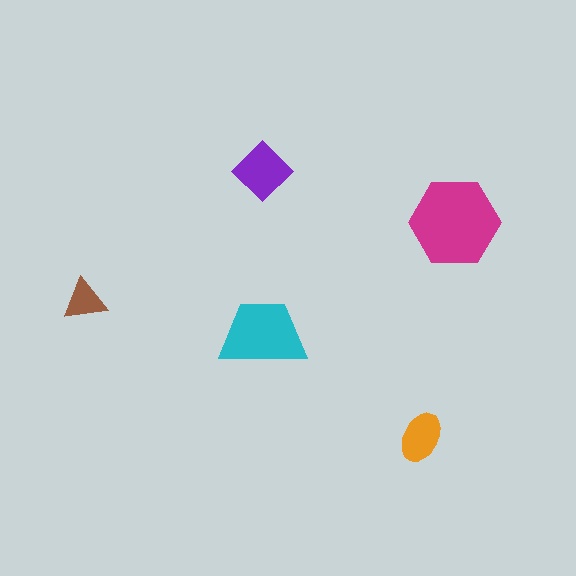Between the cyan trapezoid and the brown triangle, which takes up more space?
The cyan trapezoid.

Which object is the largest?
The magenta hexagon.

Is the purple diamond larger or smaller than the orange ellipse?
Larger.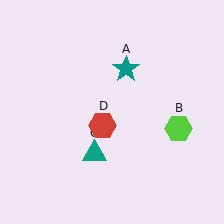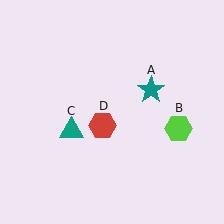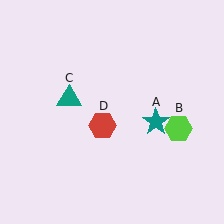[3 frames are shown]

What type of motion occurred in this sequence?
The teal star (object A), teal triangle (object C) rotated clockwise around the center of the scene.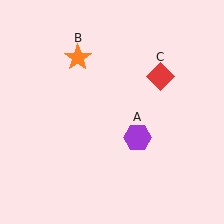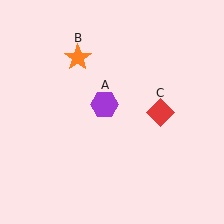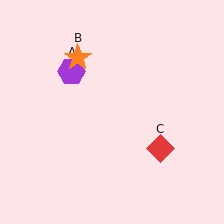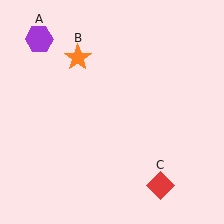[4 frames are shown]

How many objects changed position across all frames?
2 objects changed position: purple hexagon (object A), red diamond (object C).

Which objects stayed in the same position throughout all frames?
Orange star (object B) remained stationary.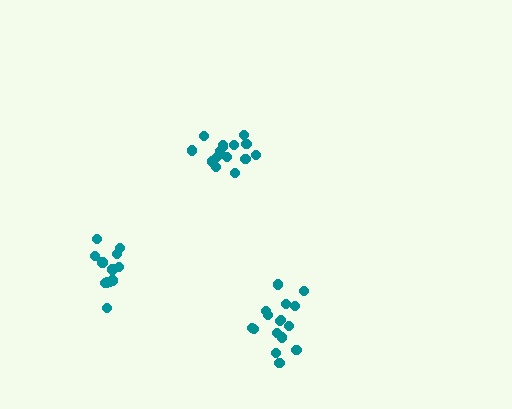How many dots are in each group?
Group 1: 13 dots, Group 2: 16 dots, Group 3: 15 dots (44 total).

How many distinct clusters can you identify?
There are 3 distinct clusters.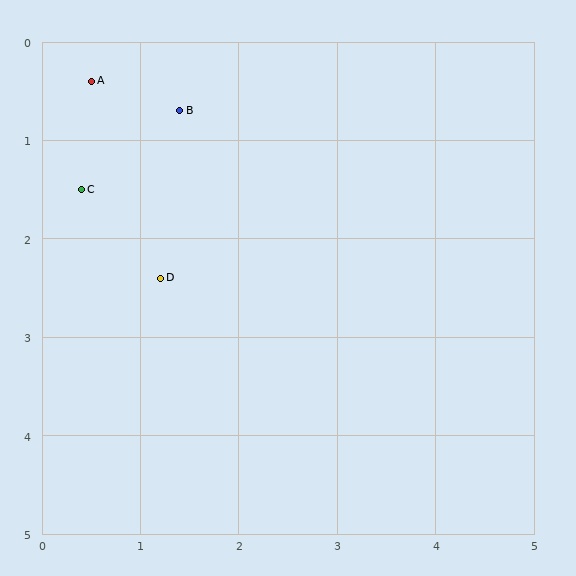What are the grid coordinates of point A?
Point A is at approximately (0.5, 0.4).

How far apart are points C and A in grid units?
Points C and A are about 1.1 grid units apart.